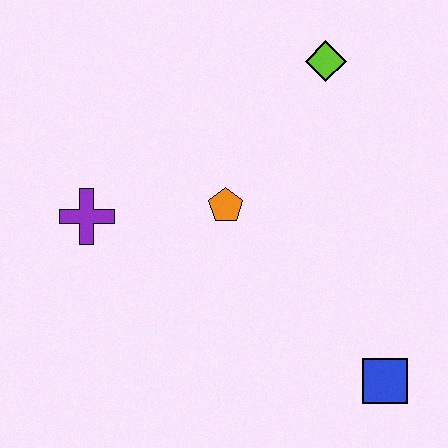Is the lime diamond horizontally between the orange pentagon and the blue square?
Yes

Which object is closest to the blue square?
The orange pentagon is closest to the blue square.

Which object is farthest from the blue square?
The purple cross is farthest from the blue square.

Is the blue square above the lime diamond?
No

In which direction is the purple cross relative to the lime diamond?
The purple cross is to the left of the lime diamond.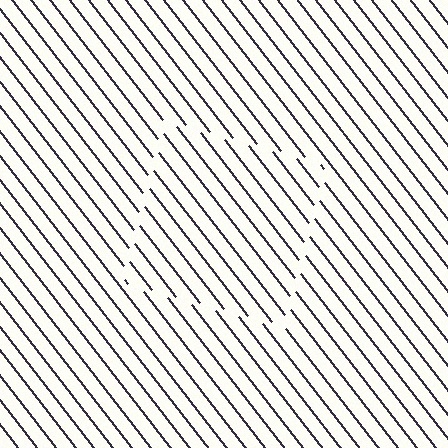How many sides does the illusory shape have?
4 sides — the line-ends trace a square.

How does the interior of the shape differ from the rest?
The interior of the shape contains the same grating, shifted by half a period — the contour is defined by the phase discontinuity where line-ends from the inner and outer gratings abut.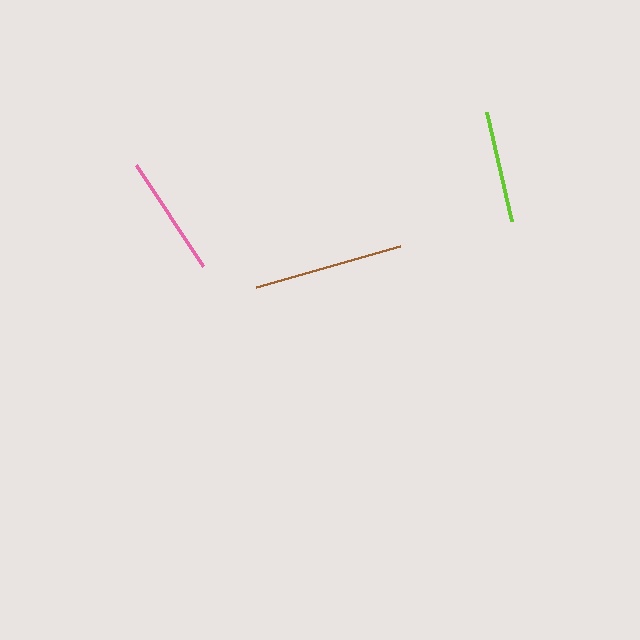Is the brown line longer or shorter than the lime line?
The brown line is longer than the lime line.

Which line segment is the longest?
The brown line is the longest at approximately 149 pixels.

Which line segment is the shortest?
The lime line is the shortest at approximately 112 pixels.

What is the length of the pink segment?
The pink segment is approximately 121 pixels long.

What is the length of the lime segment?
The lime segment is approximately 112 pixels long.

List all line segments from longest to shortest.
From longest to shortest: brown, pink, lime.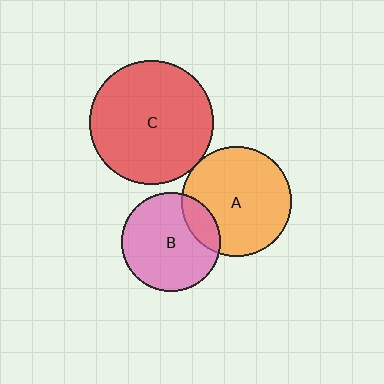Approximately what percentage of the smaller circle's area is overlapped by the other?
Approximately 5%.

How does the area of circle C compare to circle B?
Approximately 1.6 times.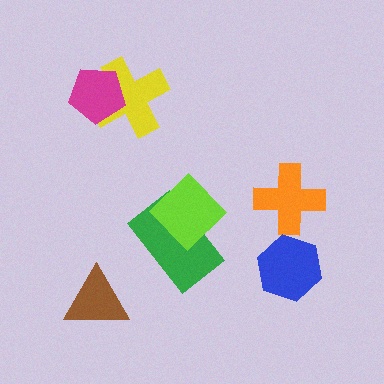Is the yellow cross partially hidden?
Yes, it is partially covered by another shape.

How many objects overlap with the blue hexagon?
0 objects overlap with the blue hexagon.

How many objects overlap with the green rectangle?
1 object overlaps with the green rectangle.